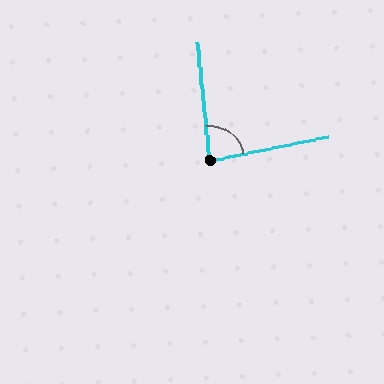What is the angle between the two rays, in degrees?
Approximately 84 degrees.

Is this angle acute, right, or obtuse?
It is acute.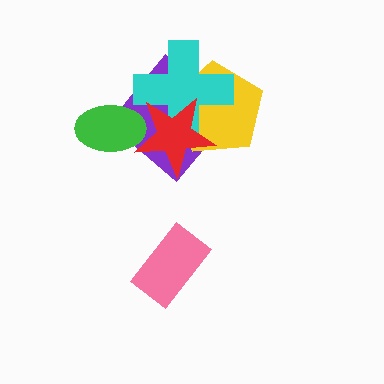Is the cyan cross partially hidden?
Yes, it is partially covered by another shape.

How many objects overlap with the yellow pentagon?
3 objects overlap with the yellow pentagon.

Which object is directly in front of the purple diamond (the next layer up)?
The yellow pentagon is directly in front of the purple diamond.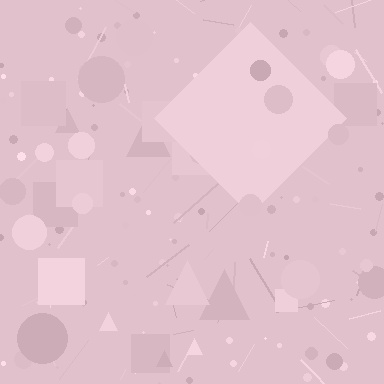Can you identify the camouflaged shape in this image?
The camouflaged shape is a diamond.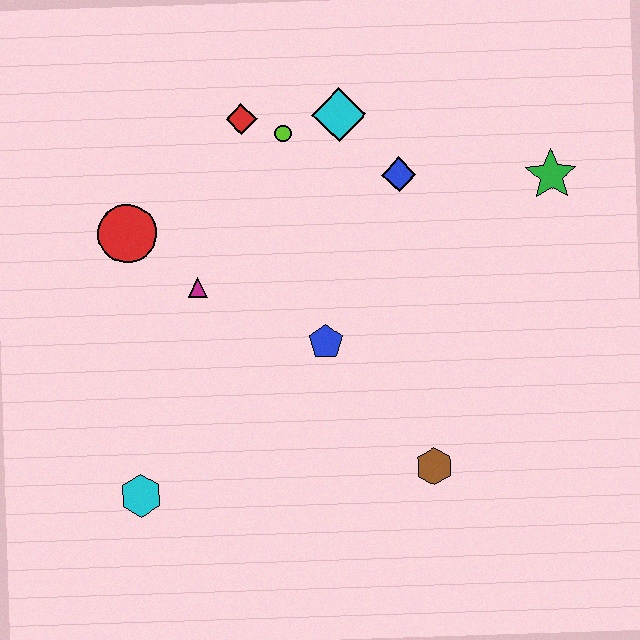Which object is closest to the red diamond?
The lime circle is closest to the red diamond.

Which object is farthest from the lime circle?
The cyan hexagon is farthest from the lime circle.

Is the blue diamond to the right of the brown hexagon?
No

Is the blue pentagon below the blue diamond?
Yes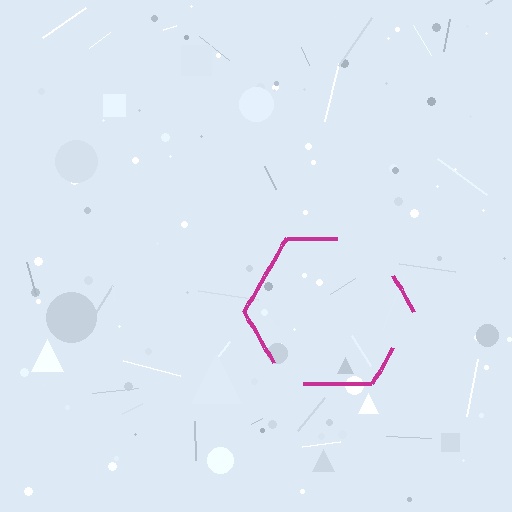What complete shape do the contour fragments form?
The contour fragments form a hexagon.